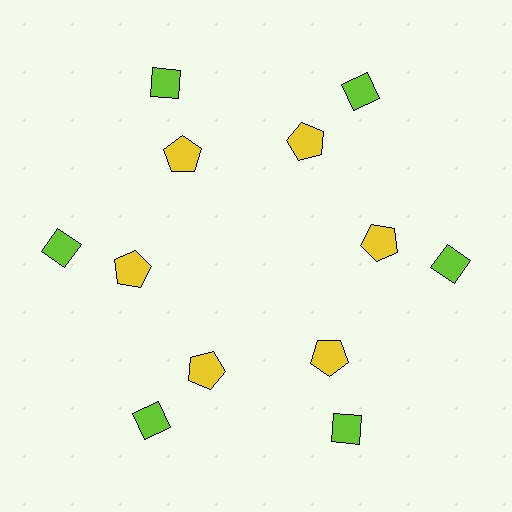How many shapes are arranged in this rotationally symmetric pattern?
There are 12 shapes, arranged in 6 groups of 2.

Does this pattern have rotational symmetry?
Yes, this pattern has 6-fold rotational symmetry. It looks the same after rotating 60 degrees around the center.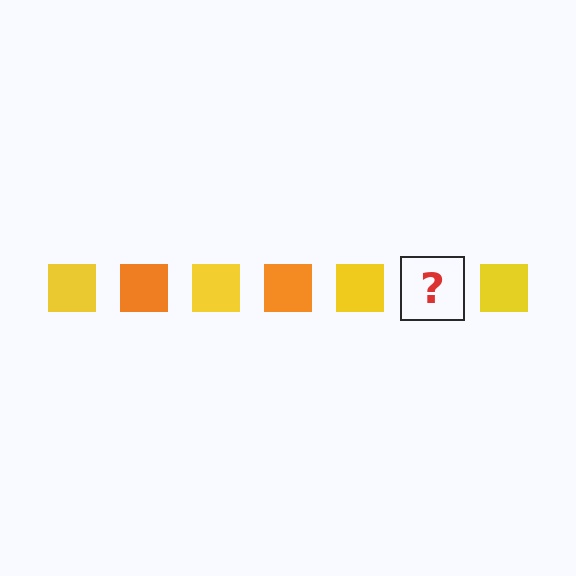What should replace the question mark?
The question mark should be replaced with an orange square.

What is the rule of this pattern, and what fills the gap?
The rule is that the pattern cycles through yellow, orange squares. The gap should be filled with an orange square.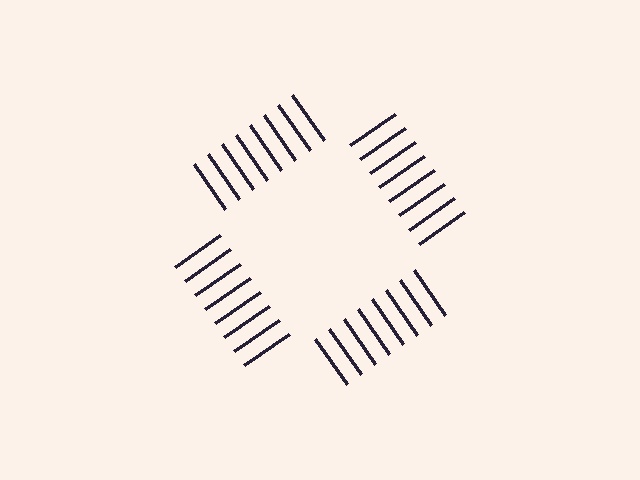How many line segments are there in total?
32 — 8 along each of the 4 edges.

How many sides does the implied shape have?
4 sides — the line-ends trace a square.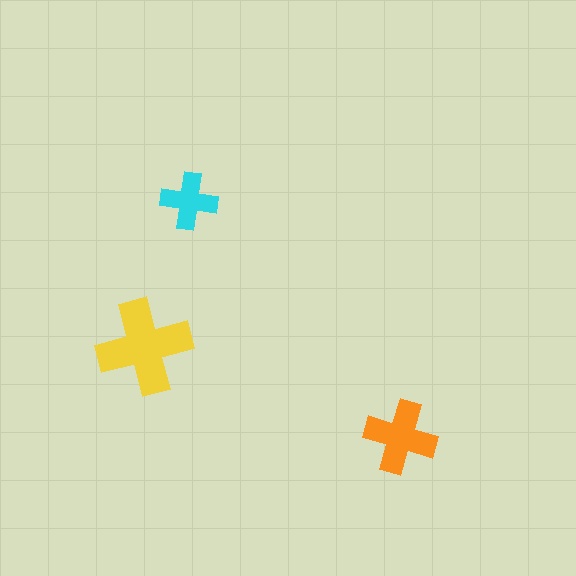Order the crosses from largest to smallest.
the yellow one, the orange one, the cyan one.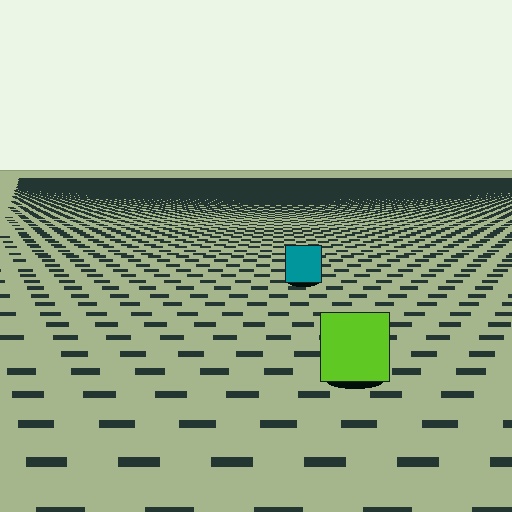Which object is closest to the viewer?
The lime square is closest. The texture marks near it are larger and more spread out.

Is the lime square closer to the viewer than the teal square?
Yes. The lime square is closer — you can tell from the texture gradient: the ground texture is coarser near it.